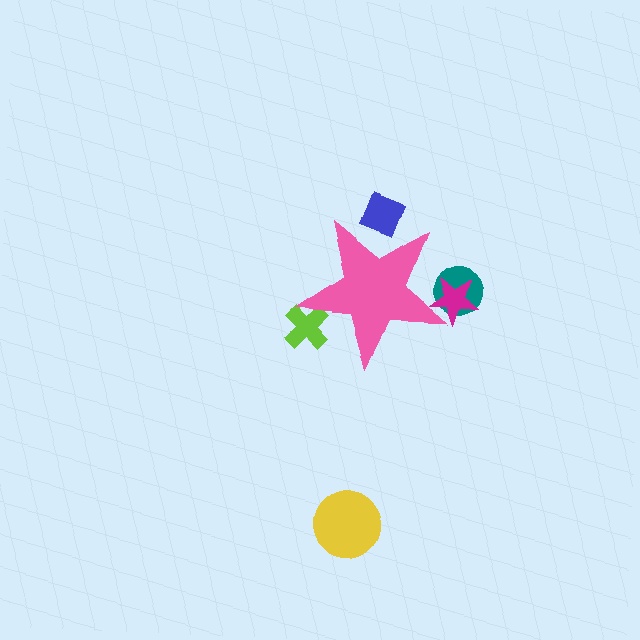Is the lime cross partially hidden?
Yes, the lime cross is partially hidden behind the pink star.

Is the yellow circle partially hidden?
No, the yellow circle is fully visible.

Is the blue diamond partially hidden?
Yes, the blue diamond is partially hidden behind the pink star.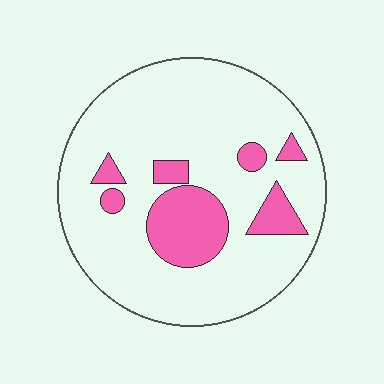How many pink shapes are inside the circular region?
7.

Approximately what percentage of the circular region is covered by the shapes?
Approximately 20%.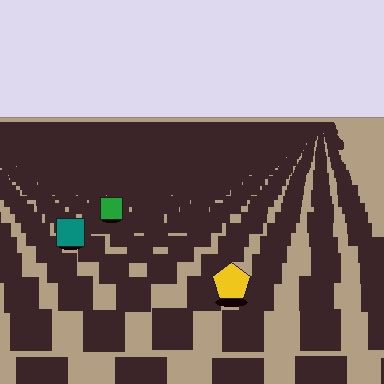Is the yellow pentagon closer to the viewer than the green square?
Yes. The yellow pentagon is closer — you can tell from the texture gradient: the ground texture is coarser near it.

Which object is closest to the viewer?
The yellow pentagon is closest. The texture marks near it are larger and more spread out.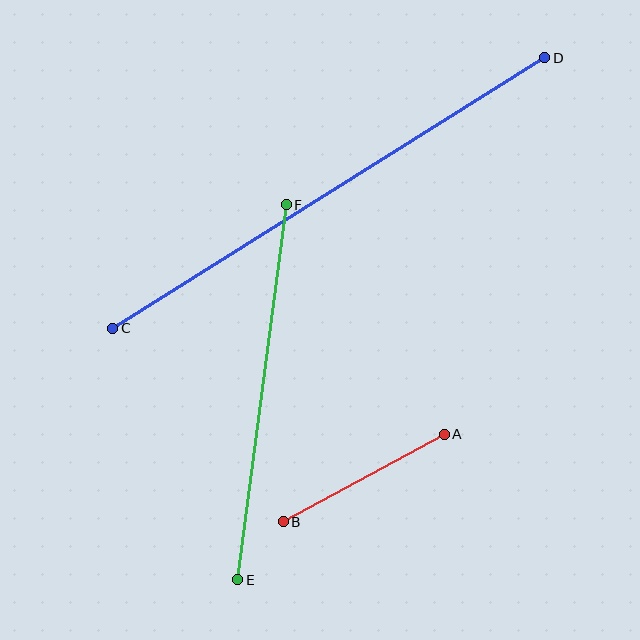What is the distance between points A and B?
The distance is approximately 183 pixels.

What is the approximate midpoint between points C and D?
The midpoint is at approximately (329, 193) pixels.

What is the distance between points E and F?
The distance is approximately 378 pixels.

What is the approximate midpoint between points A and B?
The midpoint is at approximately (364, 478) pixels.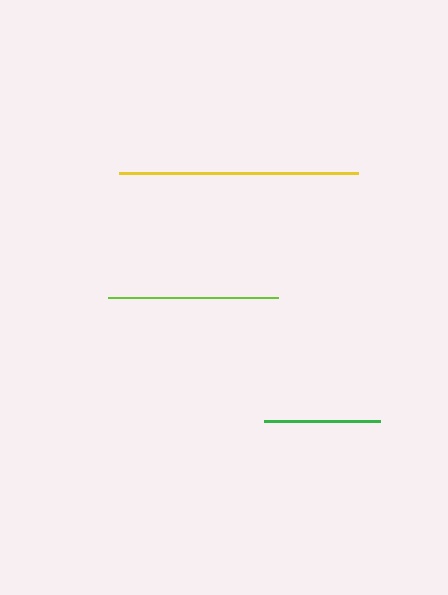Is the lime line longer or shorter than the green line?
The lime line is longer than the green line.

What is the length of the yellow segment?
The yellow segment is approximately 238 pixels long.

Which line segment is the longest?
The yellow line is the longest at approximately 238 pixels.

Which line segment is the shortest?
The green line is the shortest at approximately 115 pixels.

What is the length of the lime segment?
The lime segment is approximately 171 pixels long.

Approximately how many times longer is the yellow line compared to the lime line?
The yellow line is approximately 1.4 times the length of the lime line.